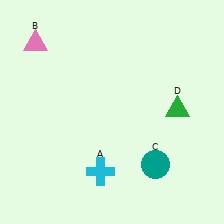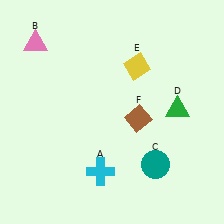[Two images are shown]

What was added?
A yellow diamond (E), a brown diamond (F) were added in Image 2.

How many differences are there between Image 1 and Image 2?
There are 2 differences between the two images.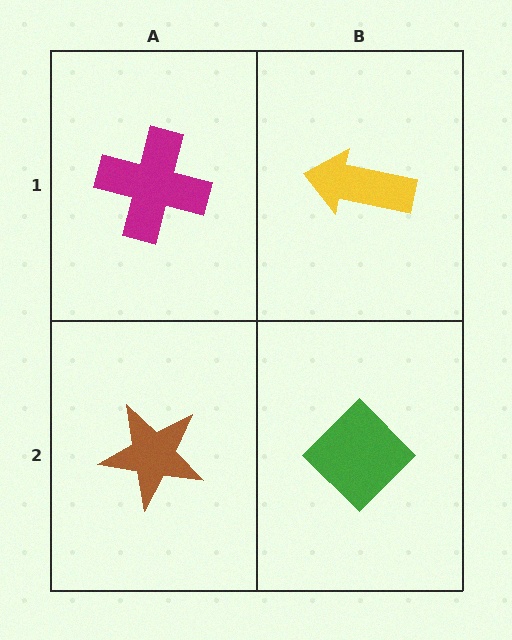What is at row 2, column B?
A green diamond.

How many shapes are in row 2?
2 shapes.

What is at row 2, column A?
A brown star.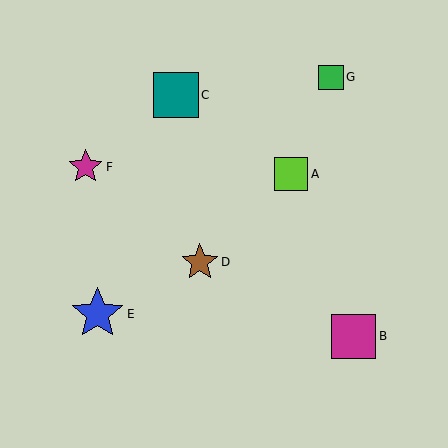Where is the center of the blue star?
The center of the blue star is at (98, 314).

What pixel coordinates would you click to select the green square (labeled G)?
Click at (331, 77) to select the green square G.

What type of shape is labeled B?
Shape B is a magenta square.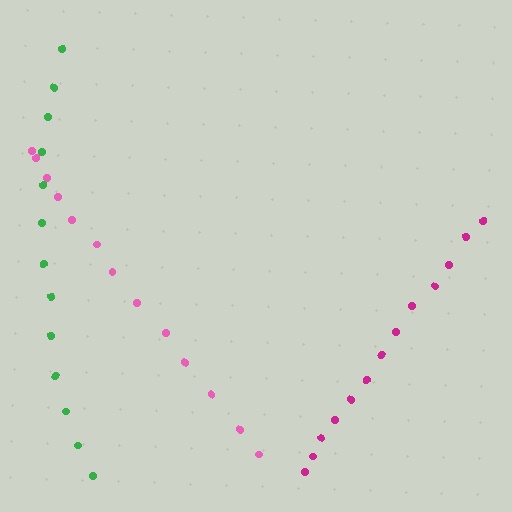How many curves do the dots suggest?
There are 3 distinct paths.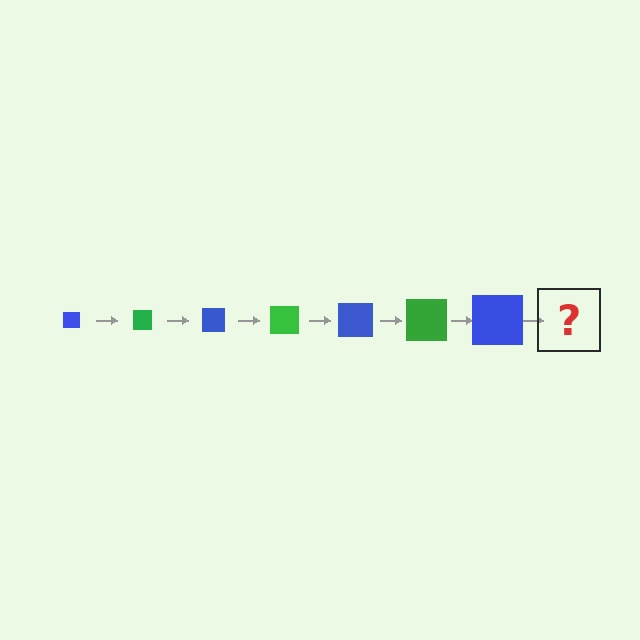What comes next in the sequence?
The next element should be a green square, larger than the previous one.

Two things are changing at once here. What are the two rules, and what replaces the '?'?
The two rules are that the square grows larger each step and the color cycles through blue and green. The '?' should be a green square, larger than the previous one.